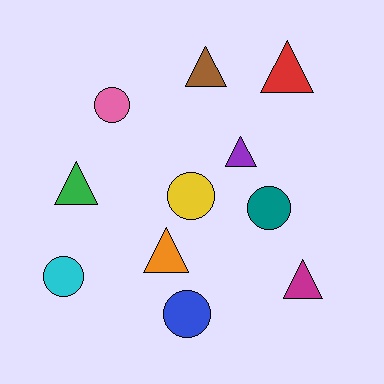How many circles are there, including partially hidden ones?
There are 5 circles.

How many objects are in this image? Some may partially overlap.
There are 11 objects.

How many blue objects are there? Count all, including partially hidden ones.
There is 1 blue object.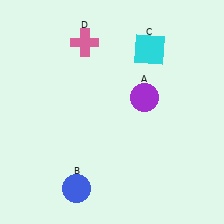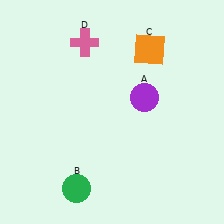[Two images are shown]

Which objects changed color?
B changed from blue to green. C changed from cyan to orange.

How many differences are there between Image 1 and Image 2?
There are 2 differences between the two images.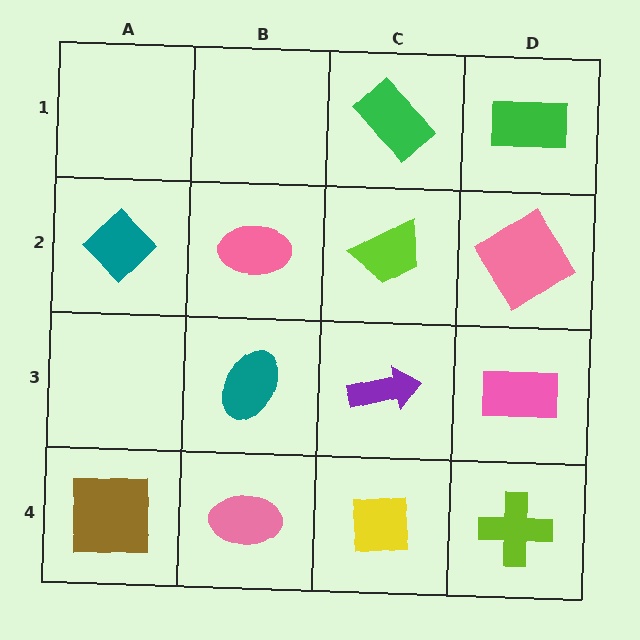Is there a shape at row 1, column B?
No, that cell is empty.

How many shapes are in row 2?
4 shapes.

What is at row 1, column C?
A green rectangle.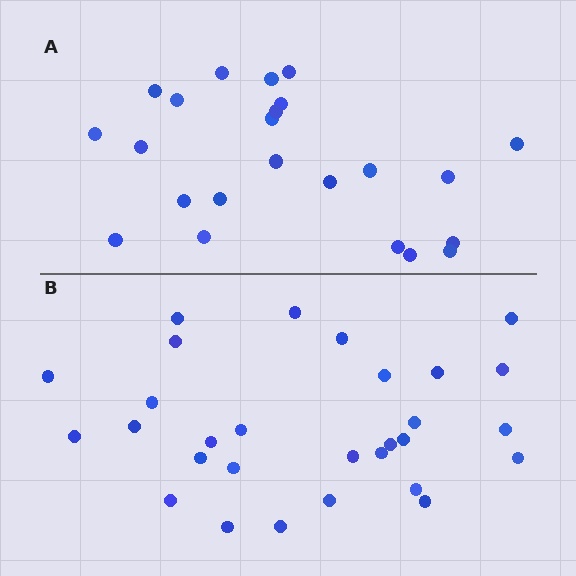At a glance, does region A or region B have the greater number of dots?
Region B (the bottom region) has more dots.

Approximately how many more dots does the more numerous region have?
Region B has about 6 more dots than region A.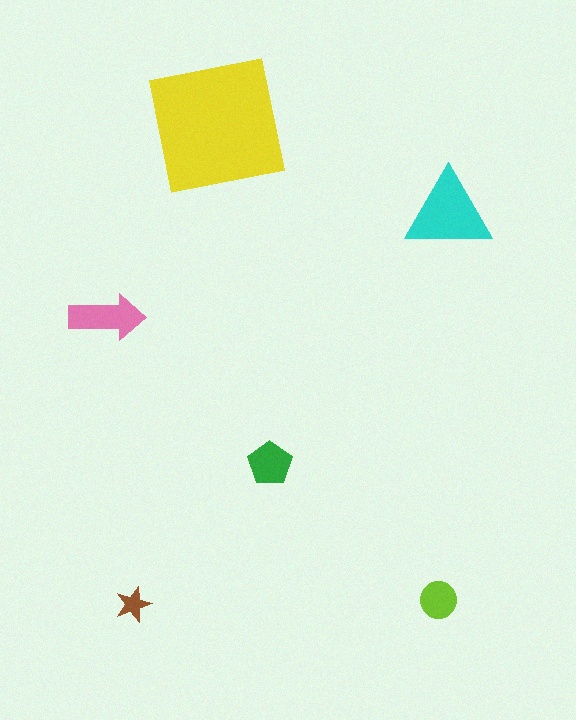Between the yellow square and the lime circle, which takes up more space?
The yellow square.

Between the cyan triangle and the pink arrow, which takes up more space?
The cyan triangle.